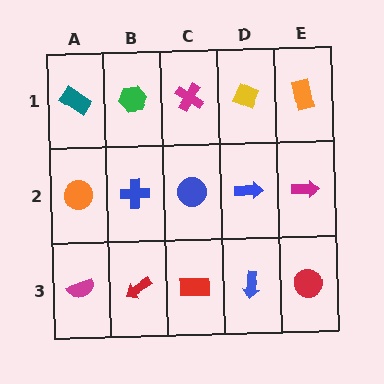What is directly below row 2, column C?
A red rectangle.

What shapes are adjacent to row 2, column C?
A magenta cross (row 1, column C), a red rectangle (row 3, column C), a blue cross (row 2, column B), a blue arrow (row 2, column D).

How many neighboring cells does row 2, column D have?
4.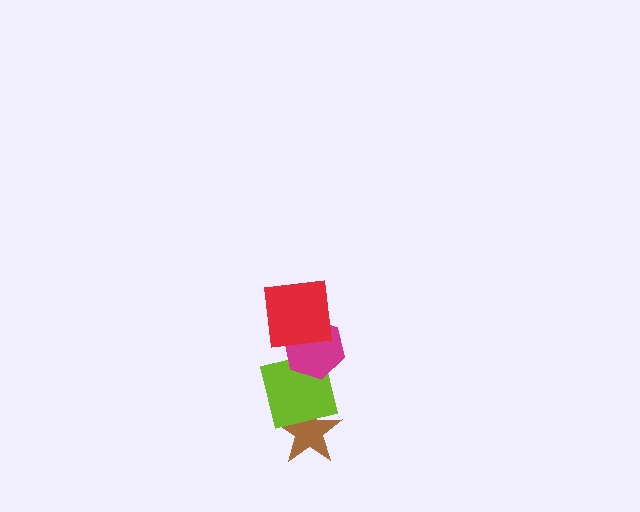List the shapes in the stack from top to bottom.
From top to bottom: the red square, the magenta hexagon, the lime square, the brown star.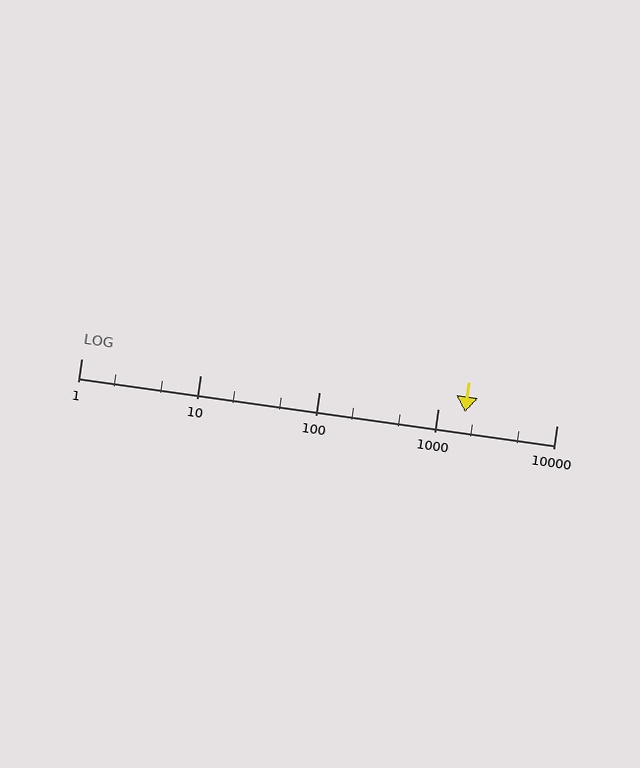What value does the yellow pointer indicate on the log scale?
The pointer indicates approximately 1700.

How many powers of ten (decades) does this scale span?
The scale spans 4 decades, from 1 to 10000.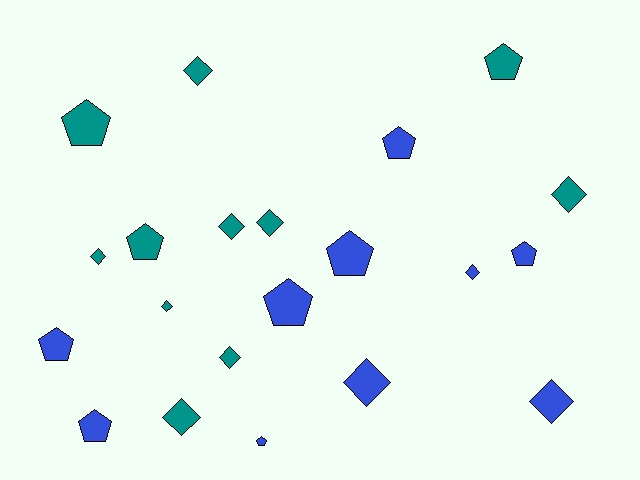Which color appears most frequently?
Teal, with 11 objects.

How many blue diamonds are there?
There are 3 blue diamonds.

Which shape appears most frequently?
Diamond, with 11 objects.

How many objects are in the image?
There are 21 objects.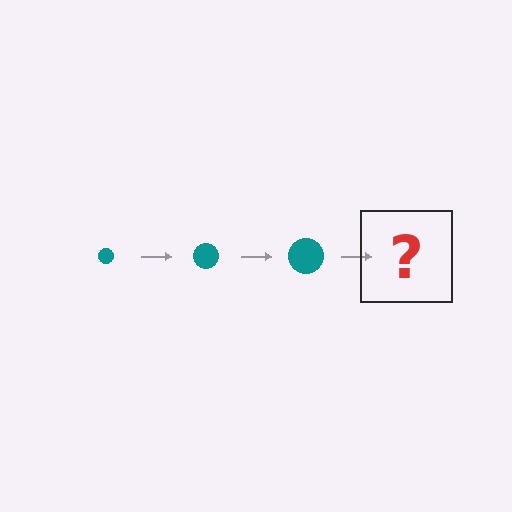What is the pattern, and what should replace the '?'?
The pattern is that the circle gets progressively larger each step. The '?' should be a teal circle, larger than the previous one.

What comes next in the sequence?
The next element should be a teal circle, larger than the previous one.